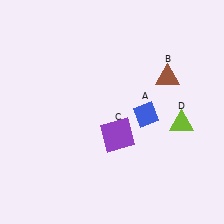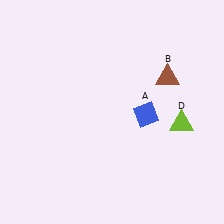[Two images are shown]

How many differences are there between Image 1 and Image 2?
There is 1 difference between the two images.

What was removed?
The purple square (C) was removed in Image 2.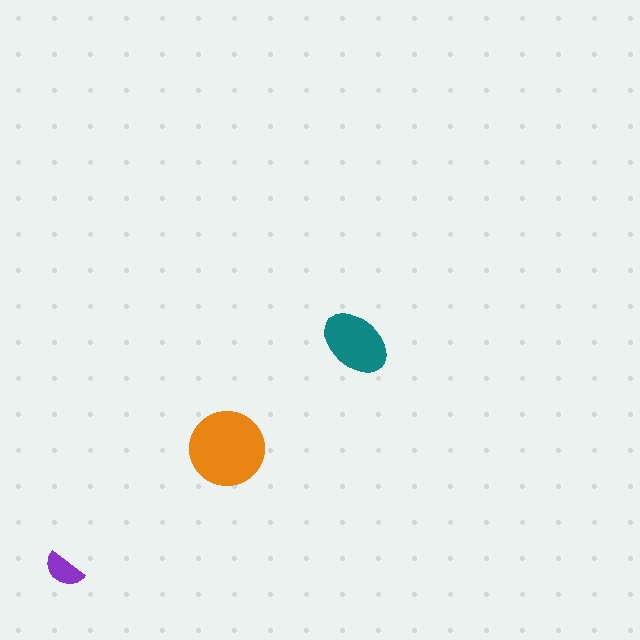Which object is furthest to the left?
The purple semicircle is leftmost.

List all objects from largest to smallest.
The orange circle, the teal ellipse, the purple semicircle.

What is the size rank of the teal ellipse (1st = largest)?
2nd.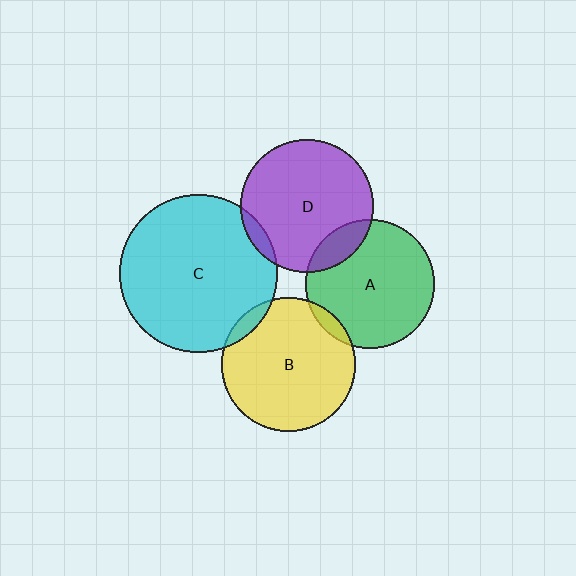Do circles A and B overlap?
Yes.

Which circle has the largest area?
Circle C (cyan).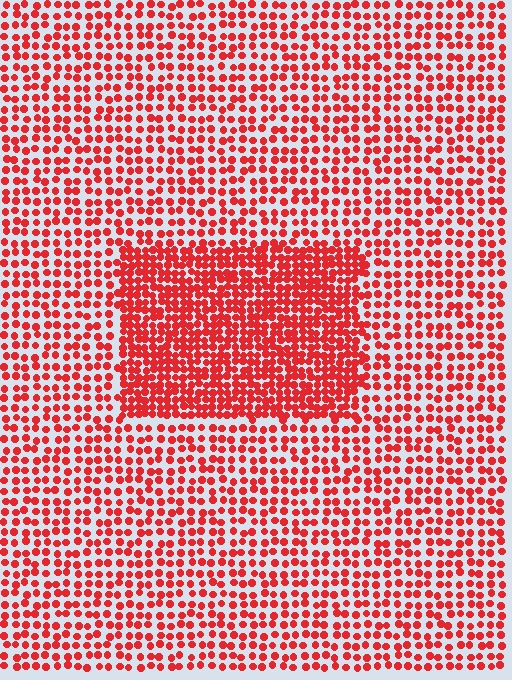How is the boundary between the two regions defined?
The boundary is defined by a change in element density (approximately 1.9x ratio). All elements are the same color, size, and shape.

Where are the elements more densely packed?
The elements are more densely packed inside the rectangle boundary.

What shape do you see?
I see a rectangle.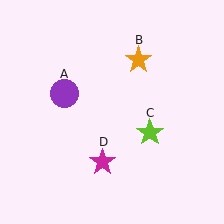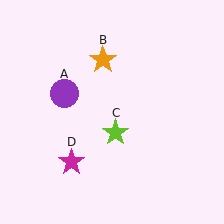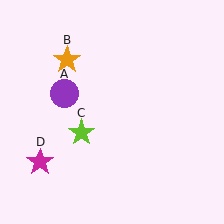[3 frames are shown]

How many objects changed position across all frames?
3 objects changed position: orange star (object B), lime star (object C), magenta star (object D).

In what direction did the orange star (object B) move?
The orange star (object B) moved left.